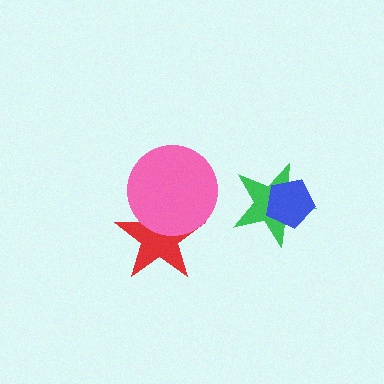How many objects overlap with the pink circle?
1 object overlaps with the pink circle.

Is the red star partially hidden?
Yes, it is partially covered by another shape.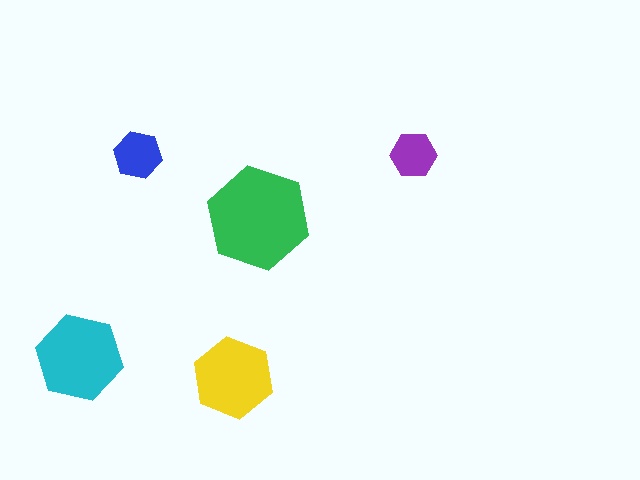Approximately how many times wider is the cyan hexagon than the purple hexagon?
About 2 times wider.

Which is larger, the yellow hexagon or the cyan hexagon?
The cyan one.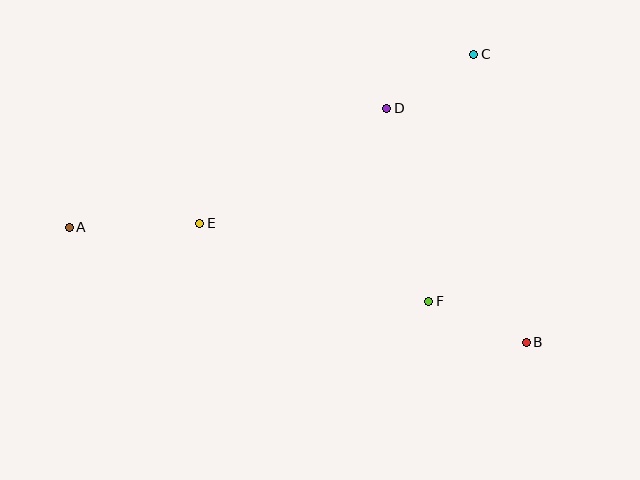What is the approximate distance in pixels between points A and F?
The distance between A and F is approximately 367 pixels.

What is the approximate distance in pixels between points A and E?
The distance between A and E is approximately 131 pixels.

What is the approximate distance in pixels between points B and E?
The distance between B and E is approximately 348 pixels.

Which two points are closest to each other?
Points C and D are closest to each other.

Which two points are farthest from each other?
Points A and B are farthest from each other.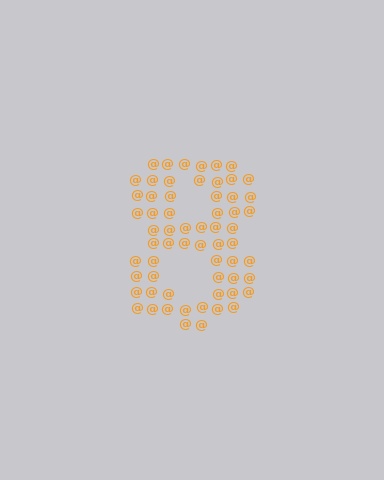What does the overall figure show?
The overall figure shows the digit 8.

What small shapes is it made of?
It is made of small at signs.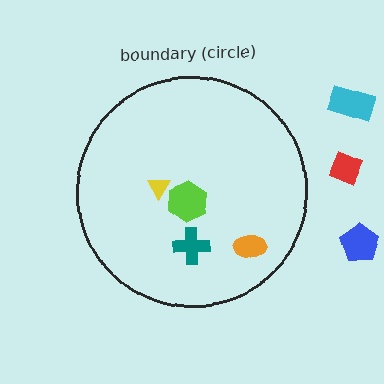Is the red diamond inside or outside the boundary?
Outside.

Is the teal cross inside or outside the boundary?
Inside.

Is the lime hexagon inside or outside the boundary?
Inside.